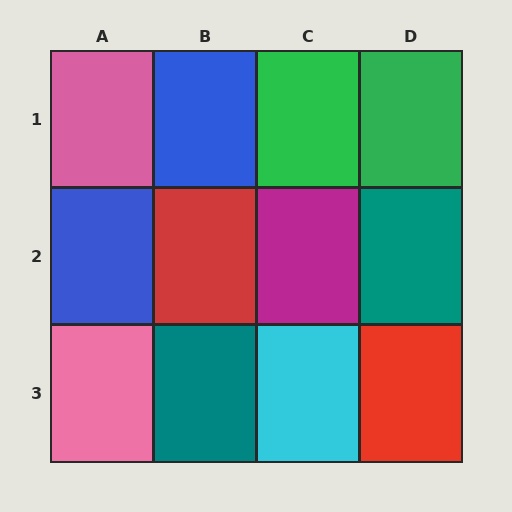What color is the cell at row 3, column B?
Teal.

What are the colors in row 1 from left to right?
Pink, blue, green, green.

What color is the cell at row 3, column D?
Red.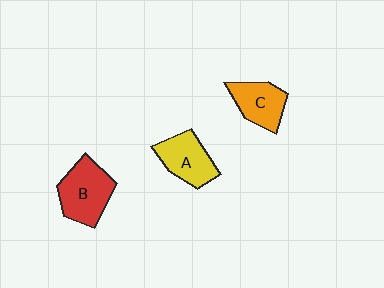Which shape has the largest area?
Shape B (red).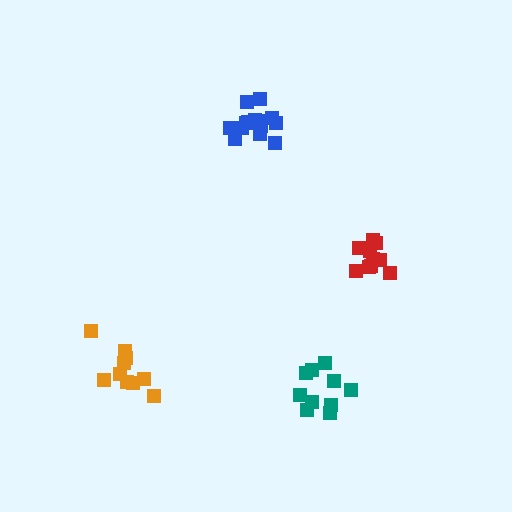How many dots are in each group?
Group 1: 10 dots, Group 2: 14 dots, Group 3: 10 dots, Group 4: 10 dots (44 total).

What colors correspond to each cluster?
The clusters are colored: orange, blue, teal, red.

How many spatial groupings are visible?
There are 4 spatial groupings.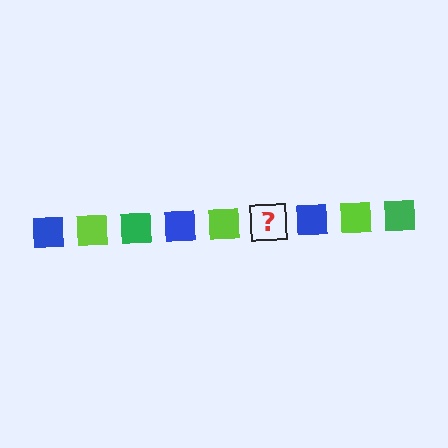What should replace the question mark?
The question mark should be replaced with a green square.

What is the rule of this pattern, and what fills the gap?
The rule is that the pattern cycles through blue, lime, green squares. The gap should be filled with a green square.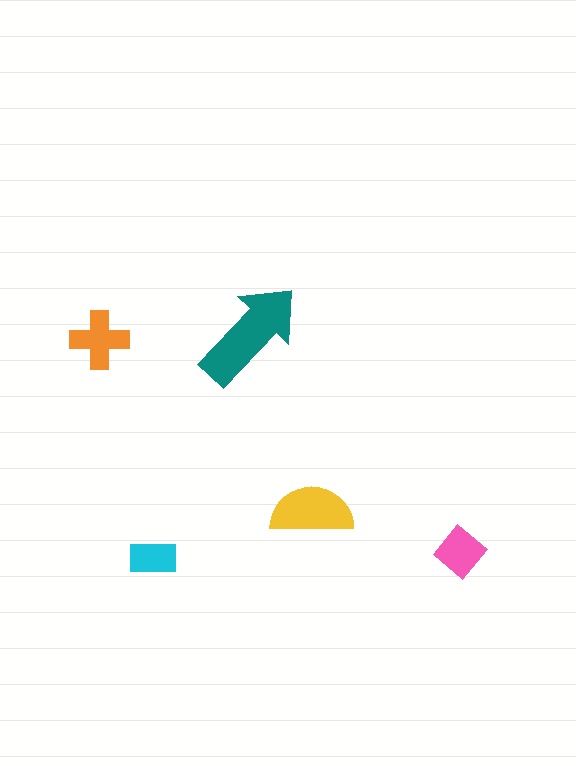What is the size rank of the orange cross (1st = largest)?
3rd.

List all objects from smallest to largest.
The cyan rectangle, the pink diamond, the orange cross, the yellow semicircle, the teal arrow.